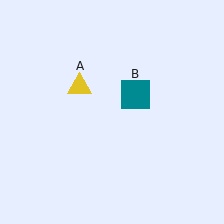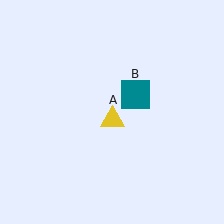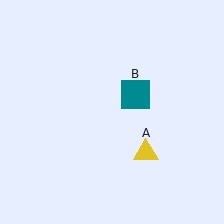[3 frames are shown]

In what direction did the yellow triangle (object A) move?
The yellow triangle (object A) moved down and to the right.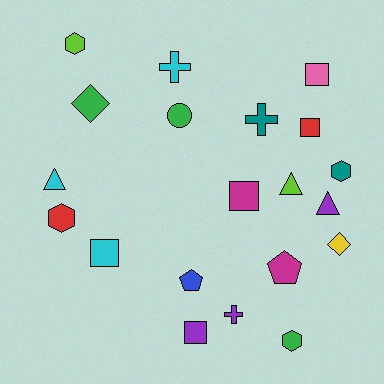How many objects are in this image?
There are 20 objects.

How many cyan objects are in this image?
There are 3 cyan objects.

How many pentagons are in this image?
There are 2 pentagons.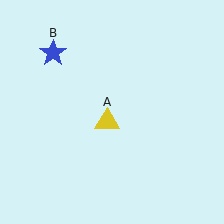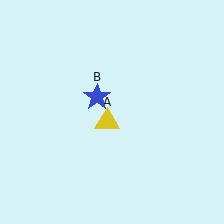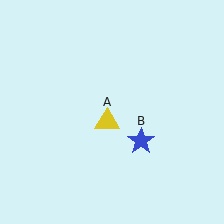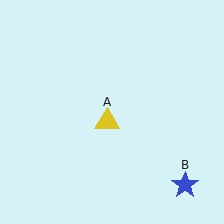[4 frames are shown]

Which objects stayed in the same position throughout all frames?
Yellow triangle (object A) remained stationary.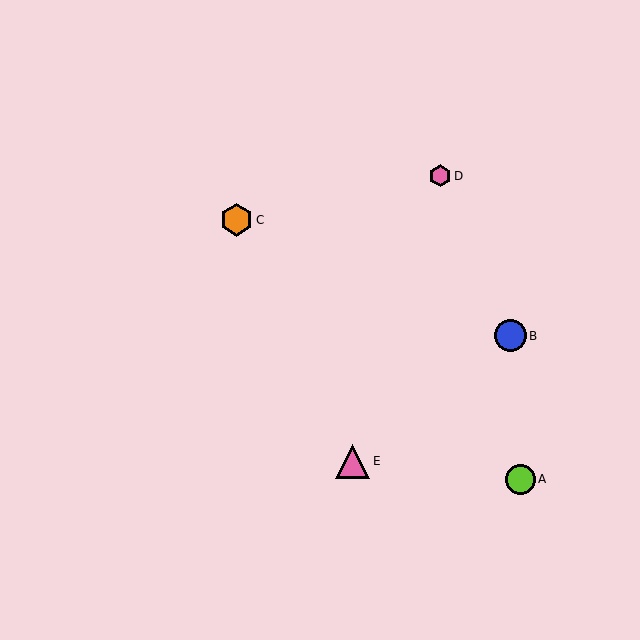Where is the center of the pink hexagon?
The center of the pink hexagon is at (440, 176).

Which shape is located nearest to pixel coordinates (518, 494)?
The lime circle (labeled A) at (520, 479) is nearest to that location.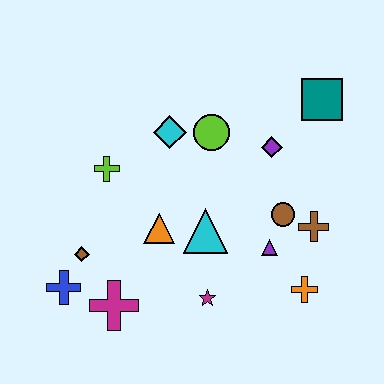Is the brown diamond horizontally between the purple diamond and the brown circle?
No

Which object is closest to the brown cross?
The brown circle is closest to the brown cross.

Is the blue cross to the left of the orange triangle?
Yes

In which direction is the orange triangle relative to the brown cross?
The orange triangle is to the left of the brown cross.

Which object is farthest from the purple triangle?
The blue cross is farthest from the purple triangle.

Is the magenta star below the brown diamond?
Yes